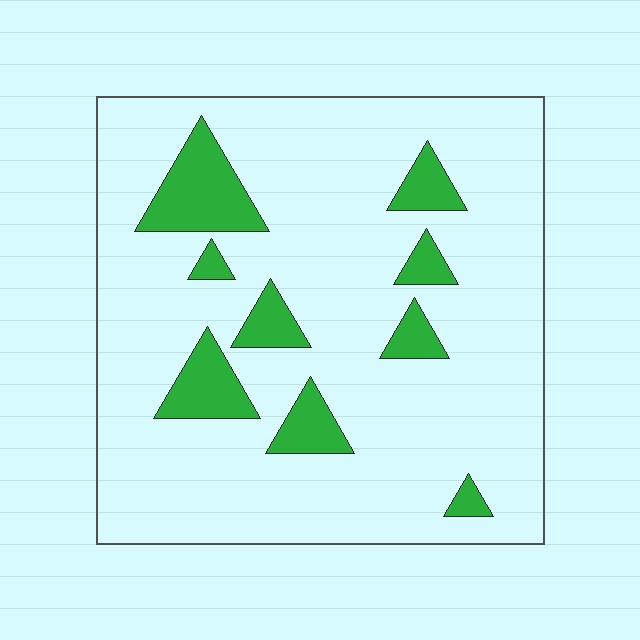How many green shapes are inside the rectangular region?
9.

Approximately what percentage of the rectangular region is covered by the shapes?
Approximately 15%.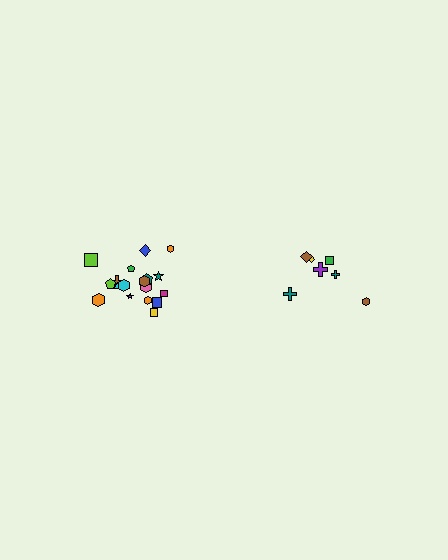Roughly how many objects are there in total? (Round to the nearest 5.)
Roughly 25 objects in total.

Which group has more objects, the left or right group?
The left group.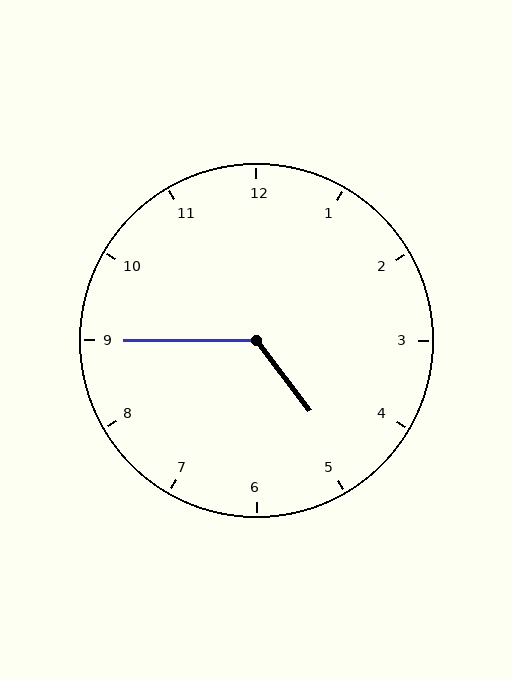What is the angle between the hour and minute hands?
Approximately 128 degrees.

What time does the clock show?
4:45.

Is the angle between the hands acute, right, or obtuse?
It is obtuse.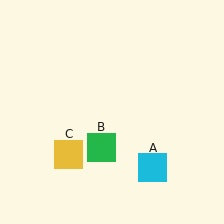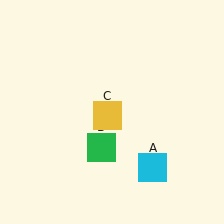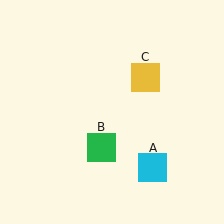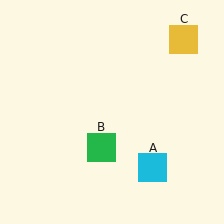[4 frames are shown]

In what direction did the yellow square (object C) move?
The yellow square (object C) moved up and to the right.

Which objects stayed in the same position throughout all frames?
Cyan square (object A) and green square (object B) remained stationary.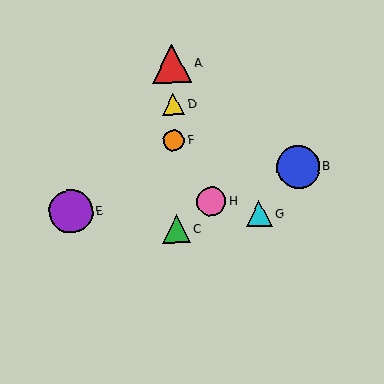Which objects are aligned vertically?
Objects A, C, D, F are aligned vertically.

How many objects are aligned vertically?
4 objects (A, C, D, F) are aligned vertically.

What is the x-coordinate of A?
Object A is at x≈172.